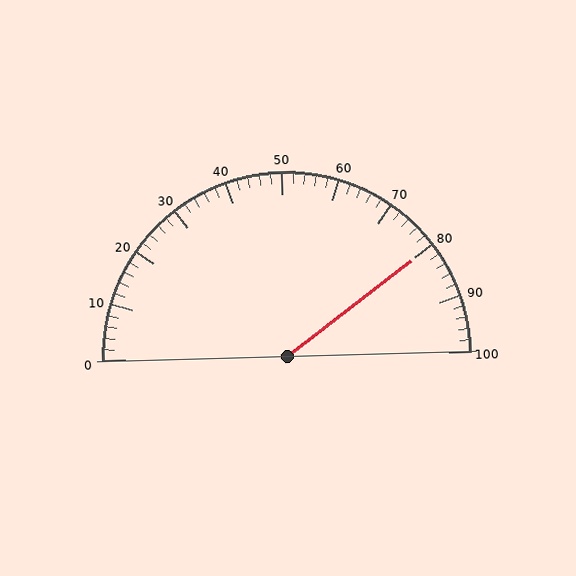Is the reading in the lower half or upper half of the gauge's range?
The reading is in the upper half of the range (0 to 100).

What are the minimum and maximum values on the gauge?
The gauge ranges from 0 to 100.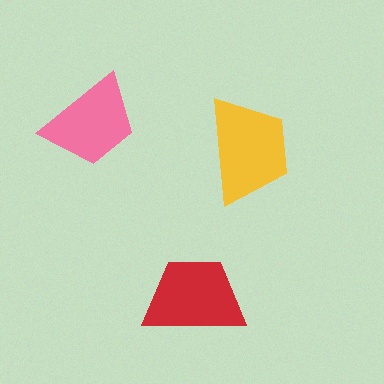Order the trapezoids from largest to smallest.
the yellow one, the red one, the pink one.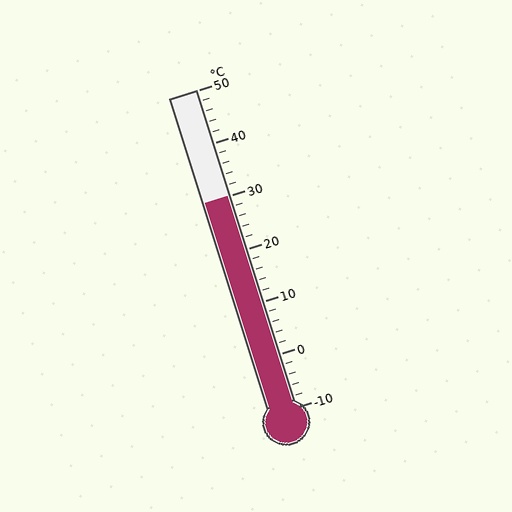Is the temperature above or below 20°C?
The temperature is above 20°C.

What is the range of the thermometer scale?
The thermometer scale ranges from -10°C to 50°C.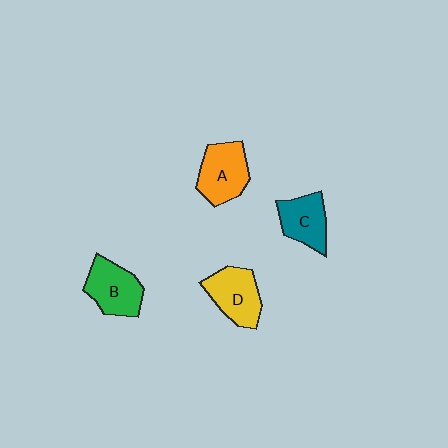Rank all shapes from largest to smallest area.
From largest to smallest: A (orange), B (green), D (yellow), C (teal).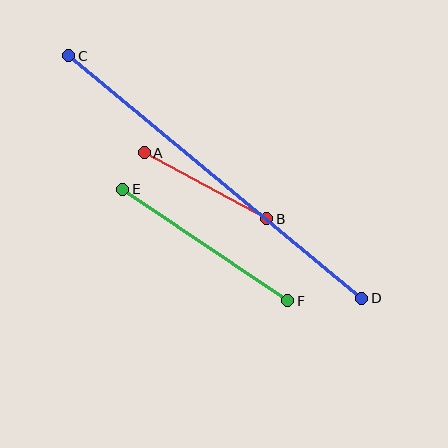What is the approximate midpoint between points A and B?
The midpoint is at approximately (206, 186) pixels.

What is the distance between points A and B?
The distance is approximately 139 pixels.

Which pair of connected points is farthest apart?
Points C and D are farthest apart.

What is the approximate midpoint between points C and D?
The midpoint is at approximately (215, 177) pixels.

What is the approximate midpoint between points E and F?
The midpoint is at approximately (205, 245) pixels.